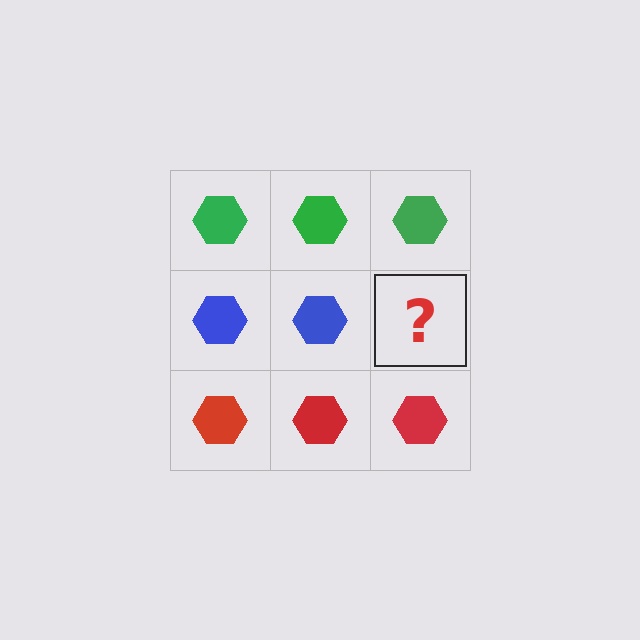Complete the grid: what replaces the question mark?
The question mark should be replaced with a blue hexagon.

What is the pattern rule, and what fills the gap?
The rule is that each row has a consistent color. The gap should be filled with a blue hexagon.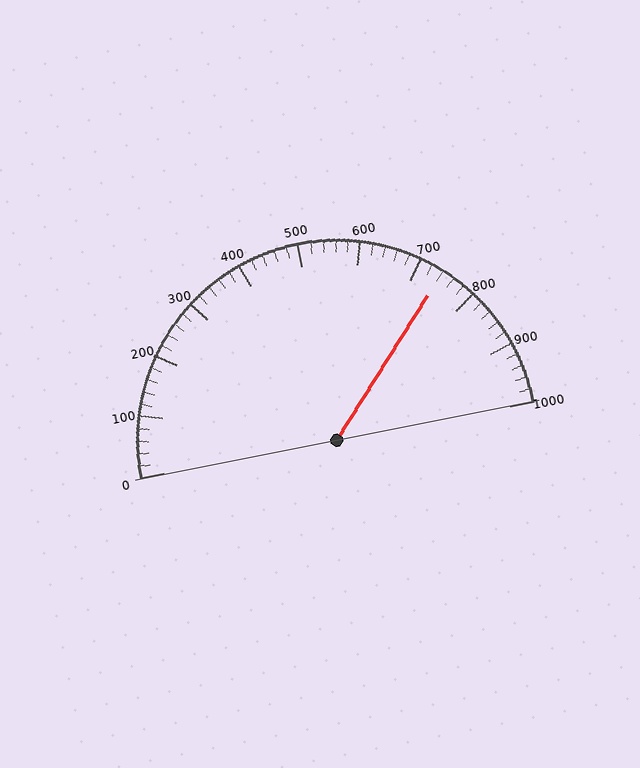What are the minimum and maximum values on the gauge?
The gauge ranges from 0 to 1000.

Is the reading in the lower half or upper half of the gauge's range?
The reading is in the upper half of the range (0 to 1000).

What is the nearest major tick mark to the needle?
The nearest major tick mark is 700.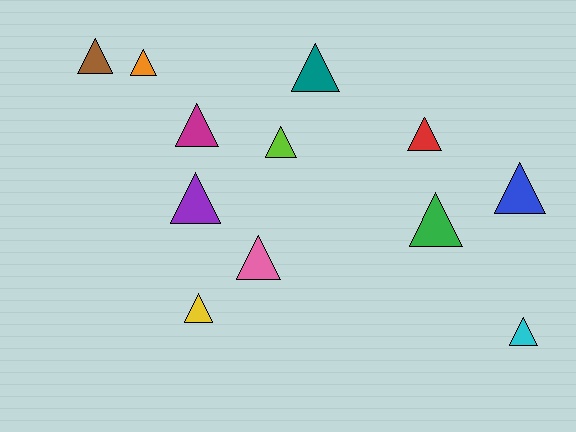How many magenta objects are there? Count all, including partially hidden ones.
There is 1 magenta object.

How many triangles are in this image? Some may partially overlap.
There are 12 triangles.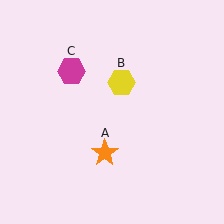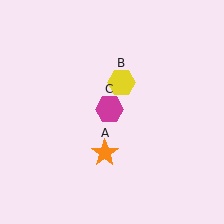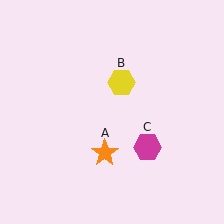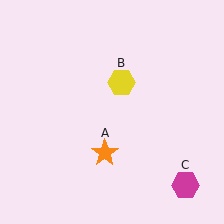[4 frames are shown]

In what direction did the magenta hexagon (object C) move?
The magenta hexagon (object C) moved down and to the right.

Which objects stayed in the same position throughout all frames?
Orange star (object A) and yellow hexagon (object B) remained stationary.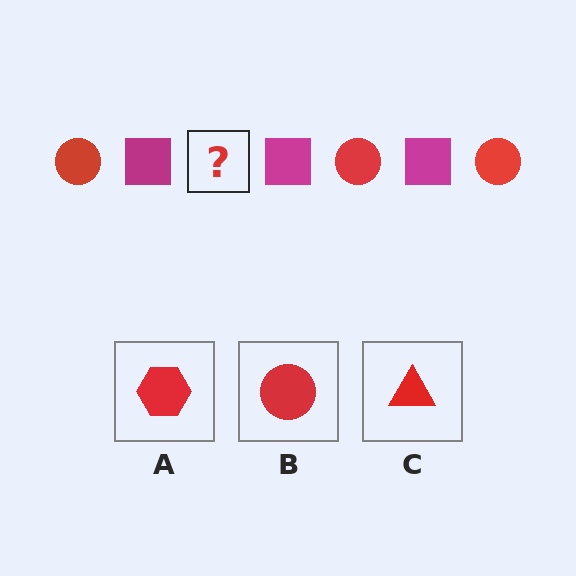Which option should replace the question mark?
Option B.